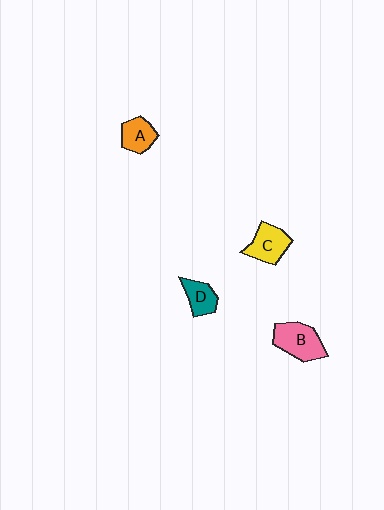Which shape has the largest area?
Shape B (pink).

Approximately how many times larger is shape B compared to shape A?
Approximately 1.5 times.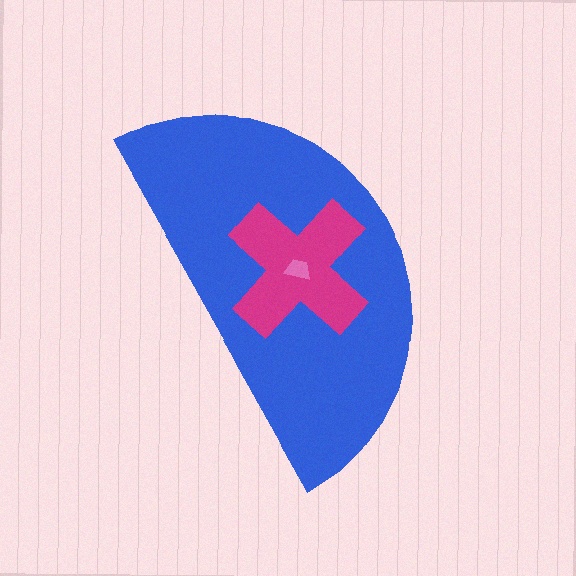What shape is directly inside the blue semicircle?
The magenta cross.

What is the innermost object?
The pink trapezoid.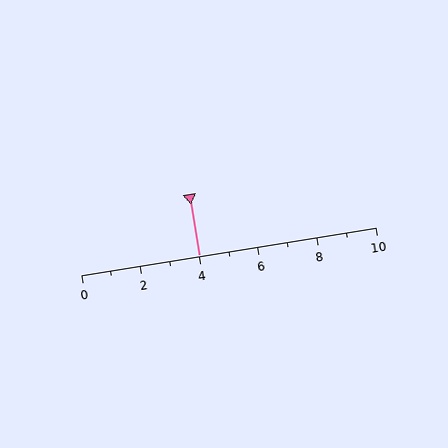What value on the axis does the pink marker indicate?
The marker indicates approximately 4.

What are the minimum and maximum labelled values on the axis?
The axis runs from 0 to 10.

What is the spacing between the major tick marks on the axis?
The major ticks are spaced 2 apart.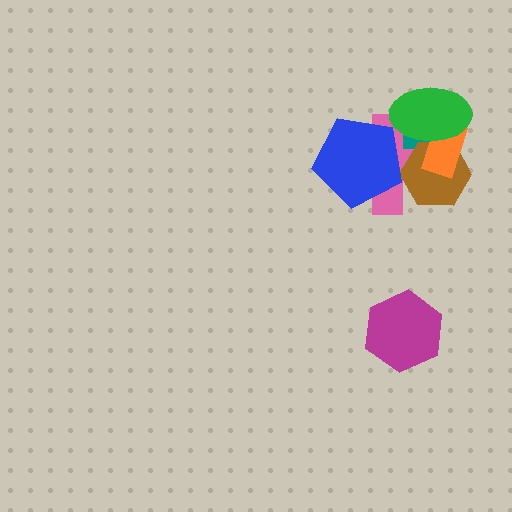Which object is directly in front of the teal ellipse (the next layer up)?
The pink cross is directly in front of the teal ellipse.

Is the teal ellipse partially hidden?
Yes, it is partially covered by another shape.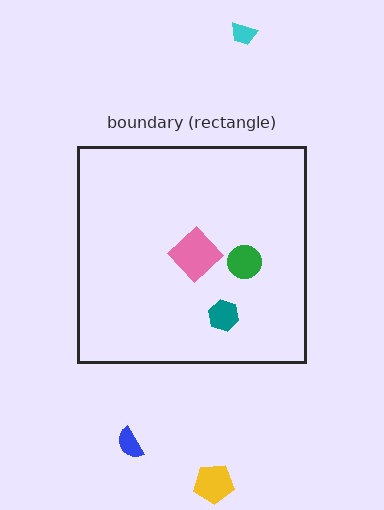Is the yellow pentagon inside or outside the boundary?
Outside.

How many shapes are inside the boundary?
3 inside, 3 outside.